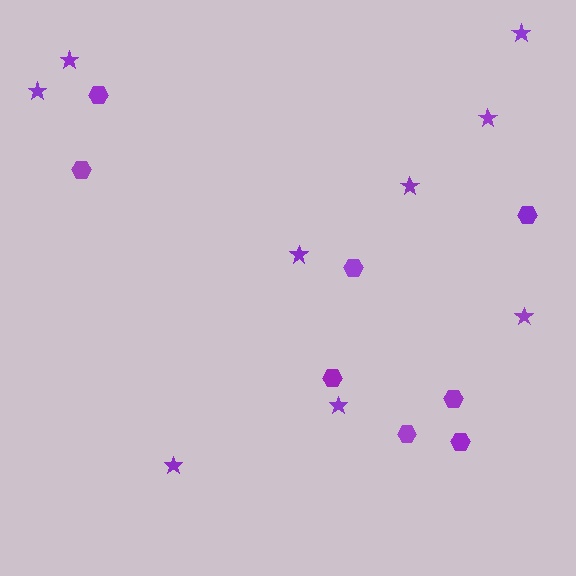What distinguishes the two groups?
There are 2 groups: one group of stars (9) and one group of hexagons (8).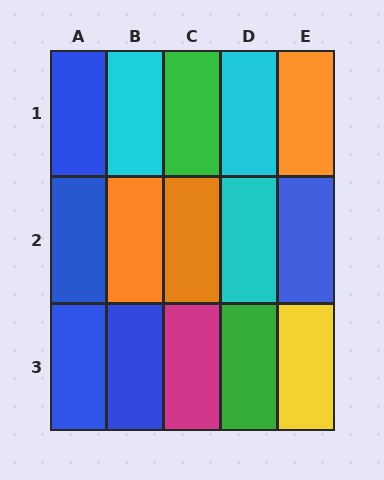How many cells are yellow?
1 cell is yellow.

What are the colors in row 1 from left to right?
Blue, cyan, green, cyan, orange.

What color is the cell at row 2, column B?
Orange.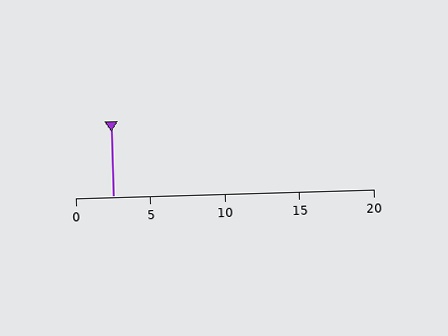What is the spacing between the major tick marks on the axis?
The major ticks are spaced 5 apart.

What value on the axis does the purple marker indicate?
The marker indicates approximately 2.5.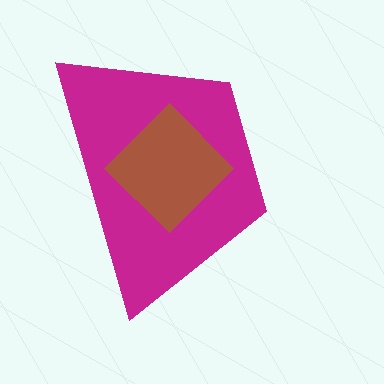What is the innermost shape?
The brown diamond.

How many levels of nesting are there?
2.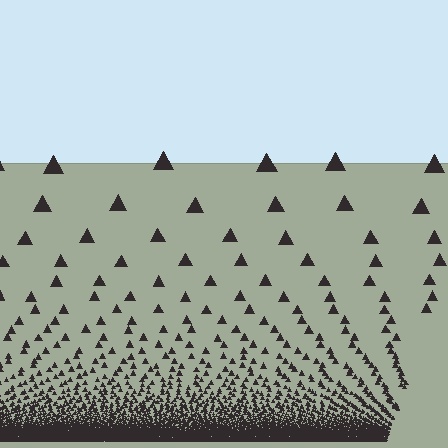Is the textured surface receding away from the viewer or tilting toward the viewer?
The surface appears to tilt toward the viewer. Texture elements get larger and sparser toward the top.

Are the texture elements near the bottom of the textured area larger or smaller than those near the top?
Smaller. The gradient is inverted — elements near the bottom are smaller and denser.